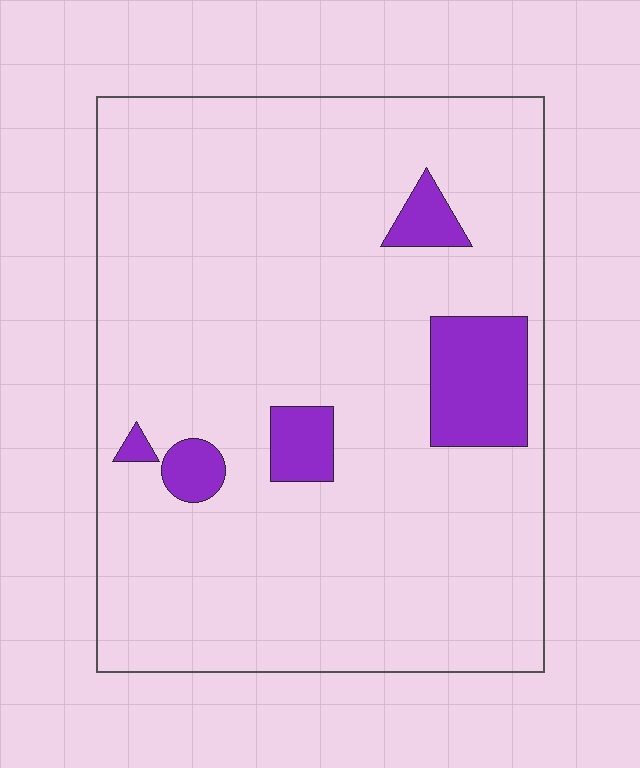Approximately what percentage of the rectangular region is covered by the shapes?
Approximately 10%.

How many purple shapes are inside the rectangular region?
5.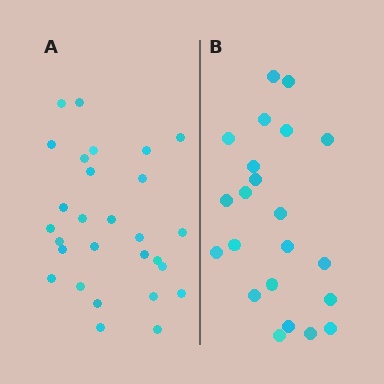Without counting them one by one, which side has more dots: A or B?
Region A (the left region) has more dots.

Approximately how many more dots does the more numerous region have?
Region A has about 6 more dots than region B.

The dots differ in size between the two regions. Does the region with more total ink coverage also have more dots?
No. Region B has more total ink coverage because its dots are larger, but region A actually contains more individual dots. Total area can be misleading — the number of items is what matters here.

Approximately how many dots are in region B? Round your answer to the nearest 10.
About 20 dots. (The exact count is 22, which rounds to 20.)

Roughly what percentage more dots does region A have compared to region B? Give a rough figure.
About 25% more.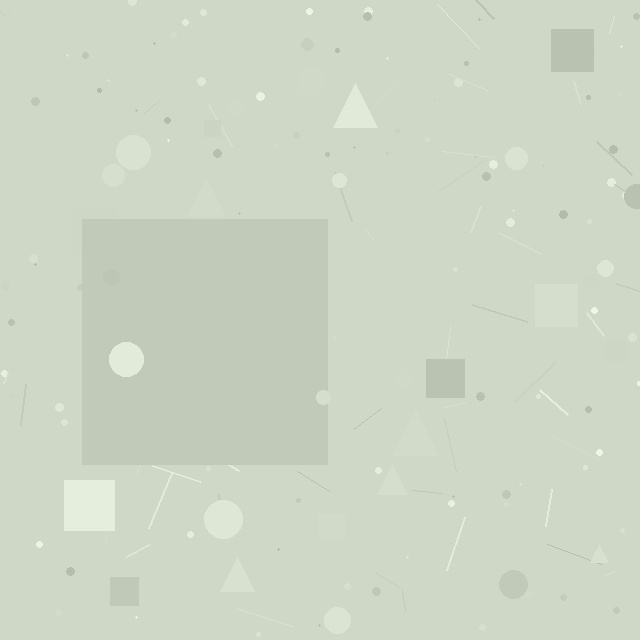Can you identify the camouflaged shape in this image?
The camouflaged shape is a square.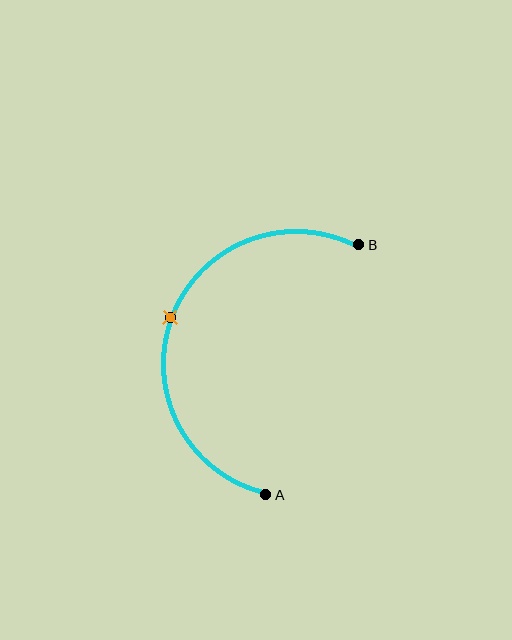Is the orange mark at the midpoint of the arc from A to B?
Yes. The orange mark lies on the arc at equal arc-length from both A and B — it is the arc midpoint.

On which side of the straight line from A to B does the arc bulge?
The arc bulges to the left of the straight line connecting A and B.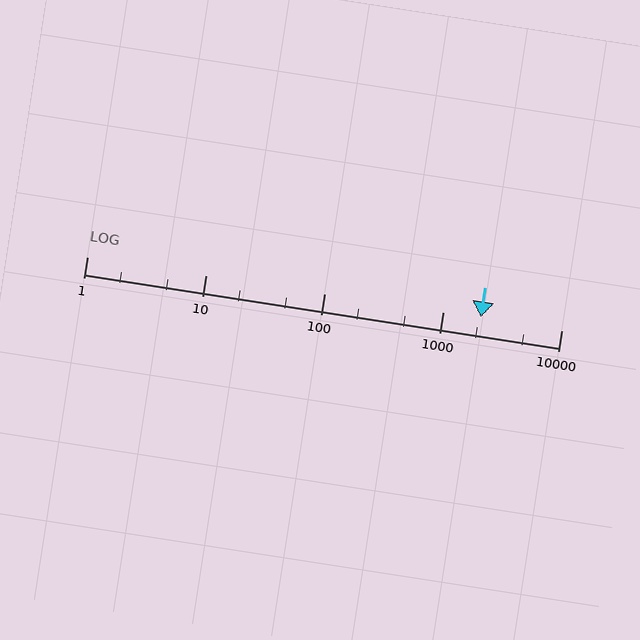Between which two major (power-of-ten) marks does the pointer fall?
The pointer is between 1000 and 10000.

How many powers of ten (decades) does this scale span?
The scale spans 4 decades, from 1 to 10000.